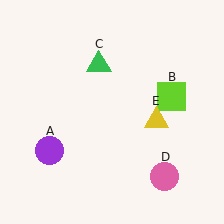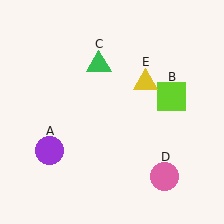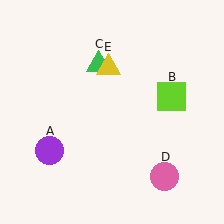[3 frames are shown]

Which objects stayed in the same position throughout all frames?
Purple circle (object A) and lime square (object B) and green triangle (object C) and pink circle (object D) remained stationary.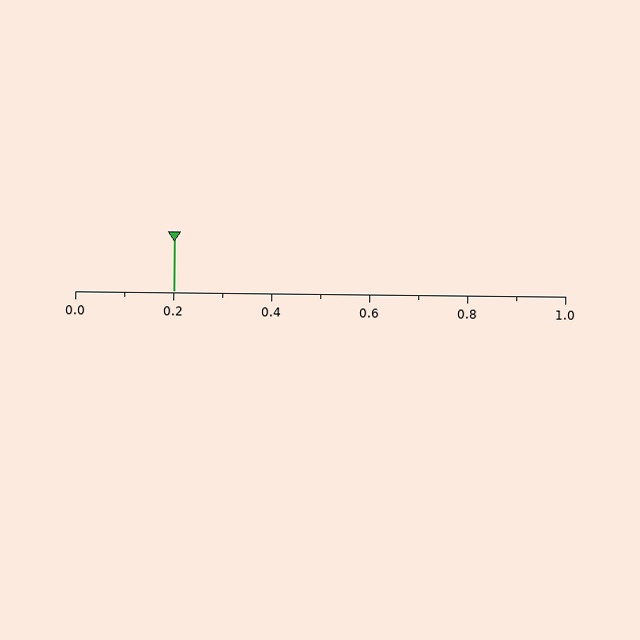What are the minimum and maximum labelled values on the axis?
The axis runs from 0.0 to 1.0.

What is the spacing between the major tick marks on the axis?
The major ticks are spaced 0.2 apart.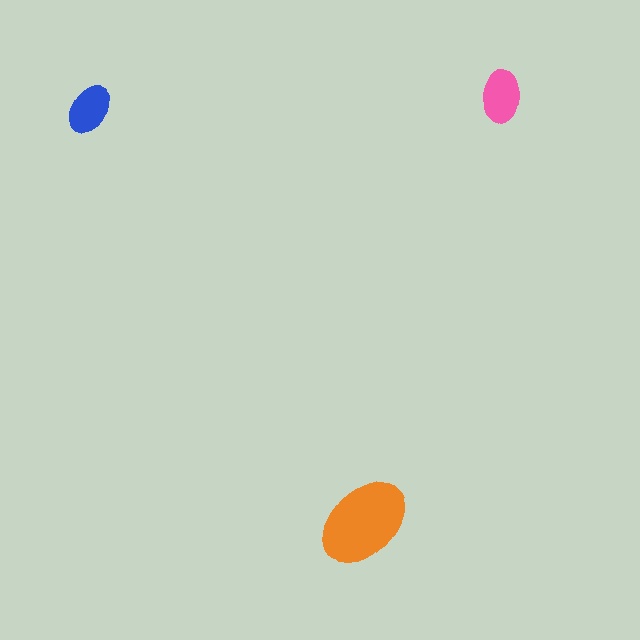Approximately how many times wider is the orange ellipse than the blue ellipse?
About 2 times wider.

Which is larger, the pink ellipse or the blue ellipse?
The pink one.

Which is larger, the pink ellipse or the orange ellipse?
The orange one.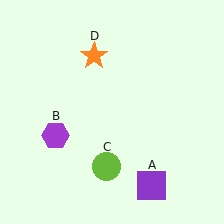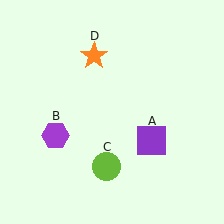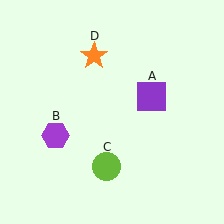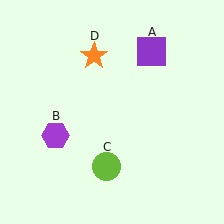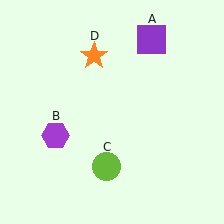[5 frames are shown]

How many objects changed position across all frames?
1 object changed position: purple square (object A).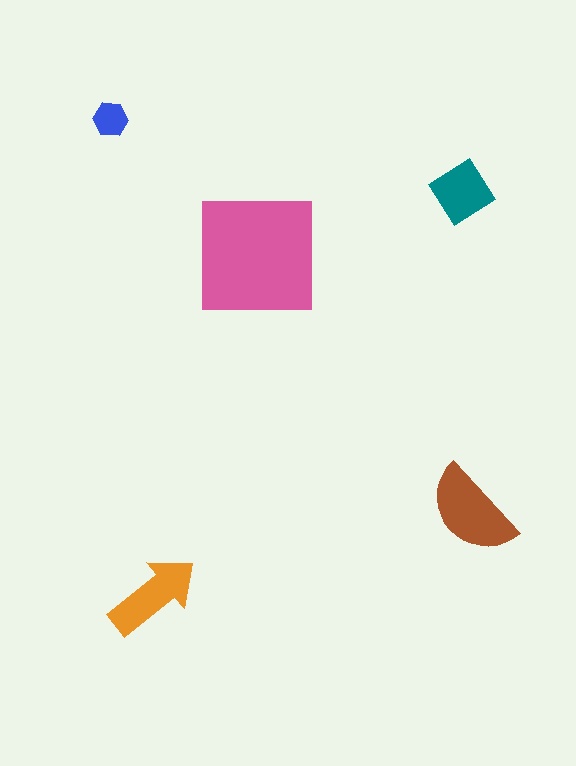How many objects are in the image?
There are 5 objects in the image.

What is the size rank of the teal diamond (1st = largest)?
4th.